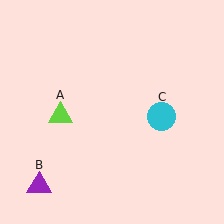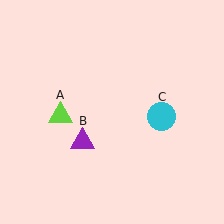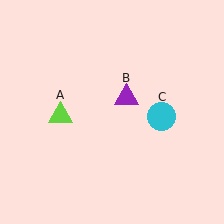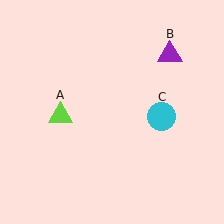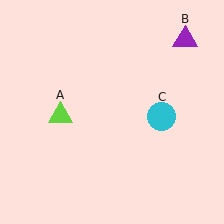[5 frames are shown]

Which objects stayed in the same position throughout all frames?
Lime triangle (object A) and cyan circle (object C) remained stationary.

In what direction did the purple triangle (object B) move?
The purple triangle (object B) moved up and to the right.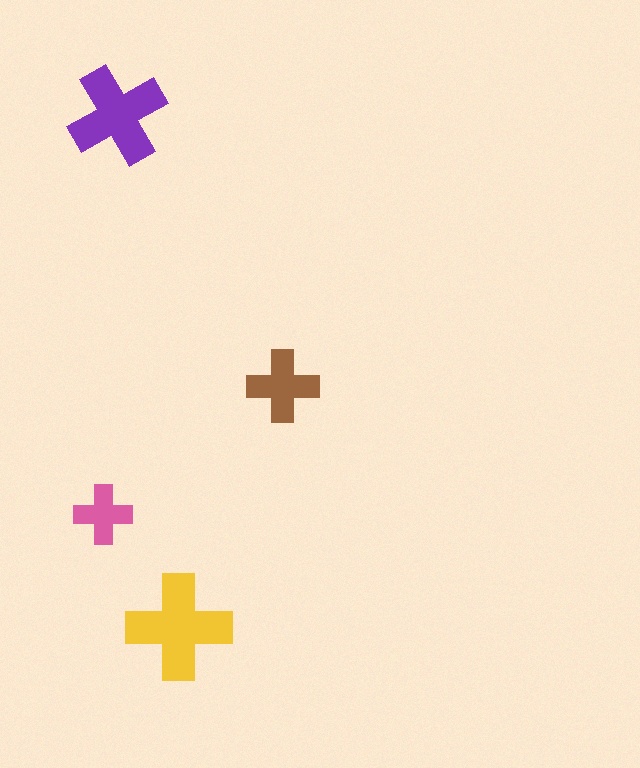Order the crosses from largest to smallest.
the yellow one, the purple one, the brown one, the pink one.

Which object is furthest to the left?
The pink cross is leftmost.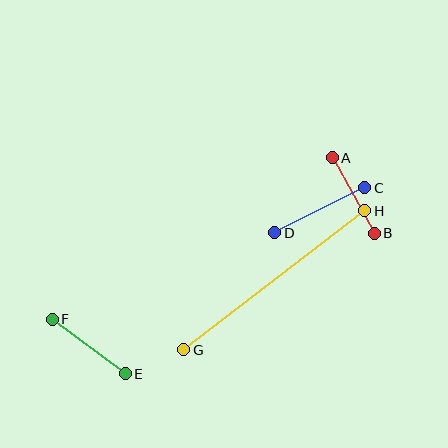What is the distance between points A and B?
The distance is approximately 86 pixels.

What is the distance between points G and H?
The distance is approximately 228 pixels.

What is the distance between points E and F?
The distance is approximately 91 pixels.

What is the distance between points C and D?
The distance is approximately 101 pixels.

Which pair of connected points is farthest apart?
Points G and H are farthest apart.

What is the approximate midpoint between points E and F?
The midpoint is at approximately (89, 346) pixels.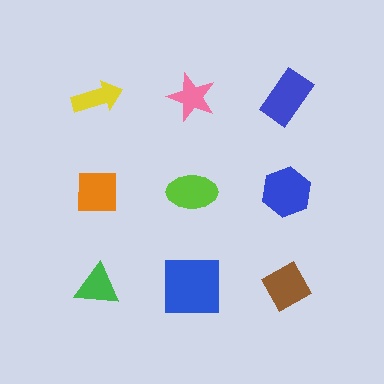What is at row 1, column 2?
A pink star.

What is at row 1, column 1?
A yellow arrow.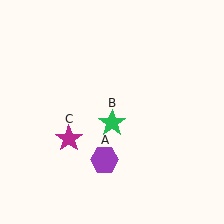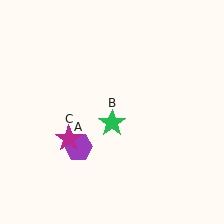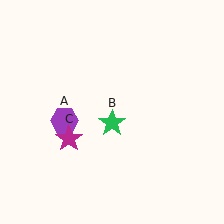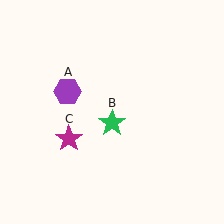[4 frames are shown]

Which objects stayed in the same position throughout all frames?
Green star (object B) and magenta star (object C) remained stationary.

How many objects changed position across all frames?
1 object changed position: purple hexagon (object A).